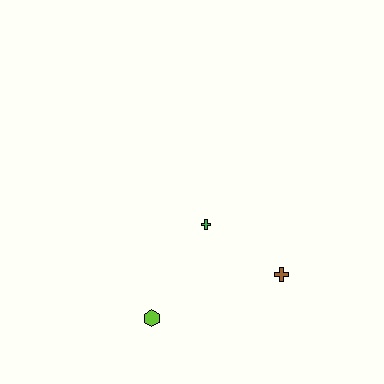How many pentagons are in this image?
There are no pentagons.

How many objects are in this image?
There are 3 objects.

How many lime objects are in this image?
There is 1 lime object.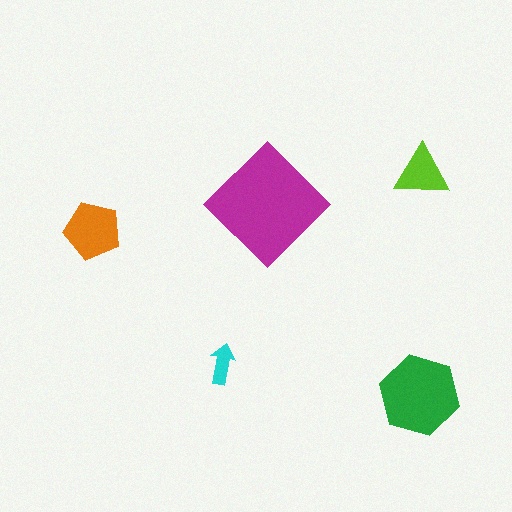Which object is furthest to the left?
The orange pentagon is leftmost.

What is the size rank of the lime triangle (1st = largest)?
4th.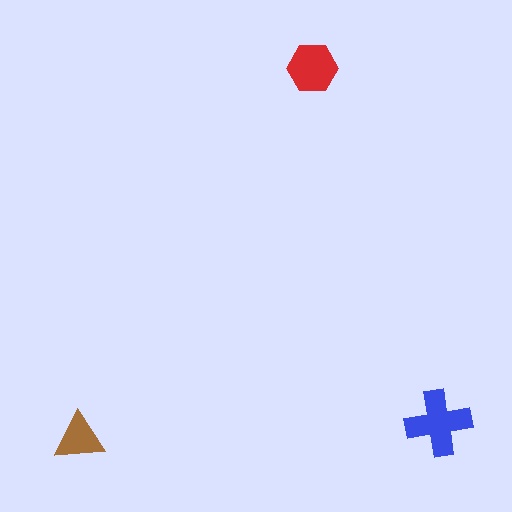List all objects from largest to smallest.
The blue cross, the red hexagon, the brown triangle.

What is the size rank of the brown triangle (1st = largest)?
3rd.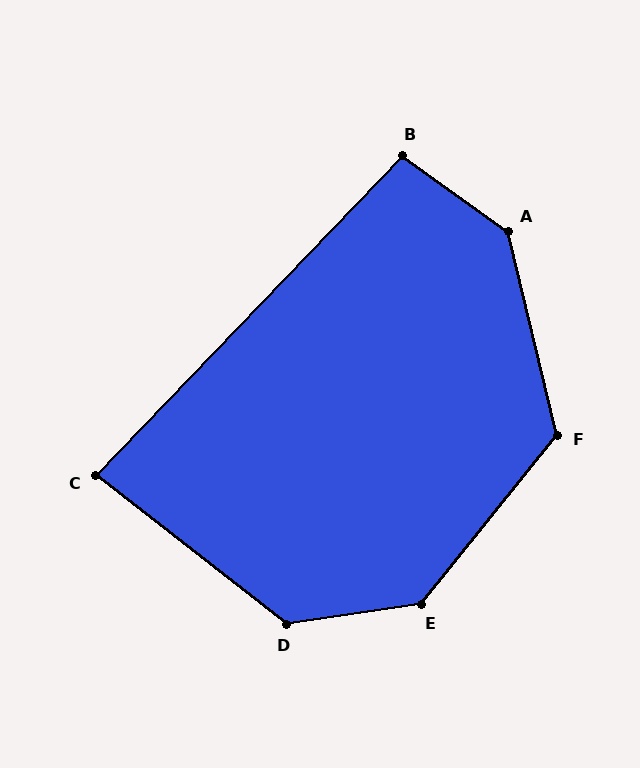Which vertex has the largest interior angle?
A, at approximately 139 degrees.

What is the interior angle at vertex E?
Approximately 137 degrees (obtuse).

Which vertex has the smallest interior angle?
C, at approximately 84 degrees.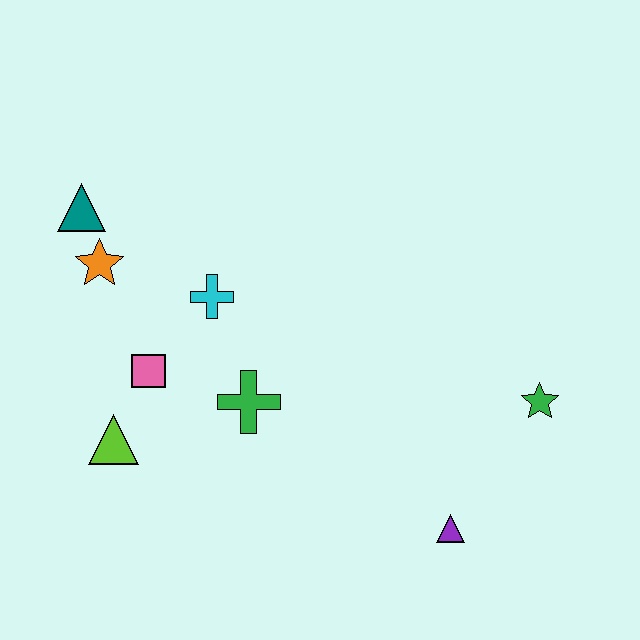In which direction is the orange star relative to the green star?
The orange star is to the left of the green star.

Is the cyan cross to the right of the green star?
No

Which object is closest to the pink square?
The lime triangle is closest to the pink square.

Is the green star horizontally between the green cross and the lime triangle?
No